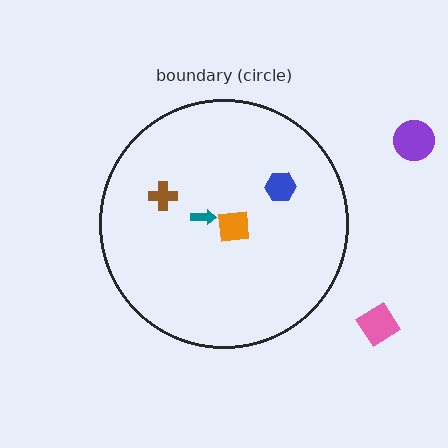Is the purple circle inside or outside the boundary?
Outside.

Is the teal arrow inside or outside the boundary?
Inside.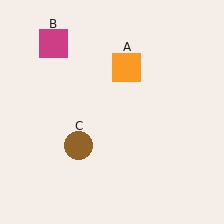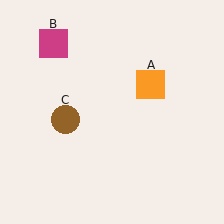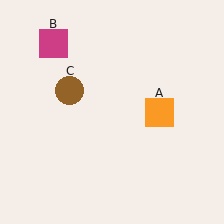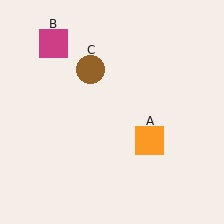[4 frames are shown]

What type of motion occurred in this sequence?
The orange square (object A), brown circle (object C) rotated clockwise around the center of the scene.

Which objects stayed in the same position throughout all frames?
Magenta square (object B) remained stationary.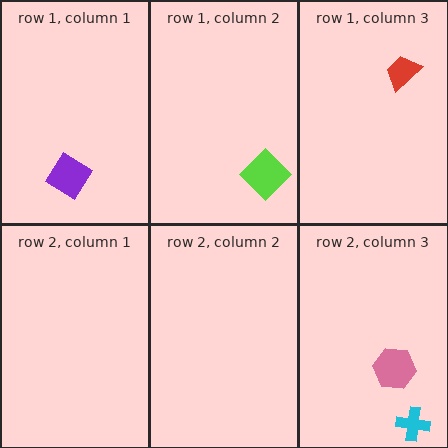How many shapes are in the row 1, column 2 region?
1.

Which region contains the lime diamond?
The row 1, column 2 region.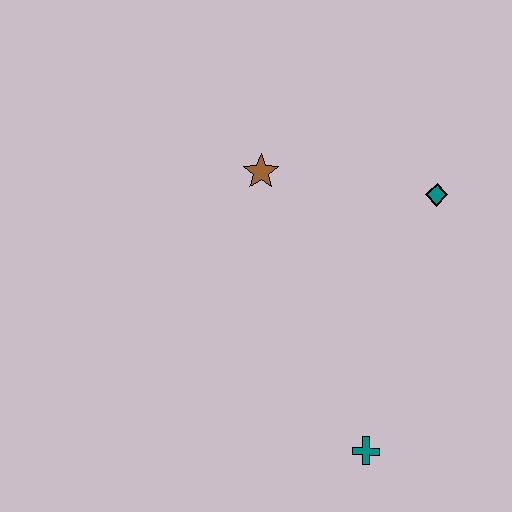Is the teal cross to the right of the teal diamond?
No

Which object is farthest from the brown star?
The teal cross is farthest from the brown star.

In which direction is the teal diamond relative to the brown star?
The teal diamond is to the right of the brown star.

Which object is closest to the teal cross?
The teal diamond is closest to the teal cross.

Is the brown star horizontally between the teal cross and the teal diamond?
No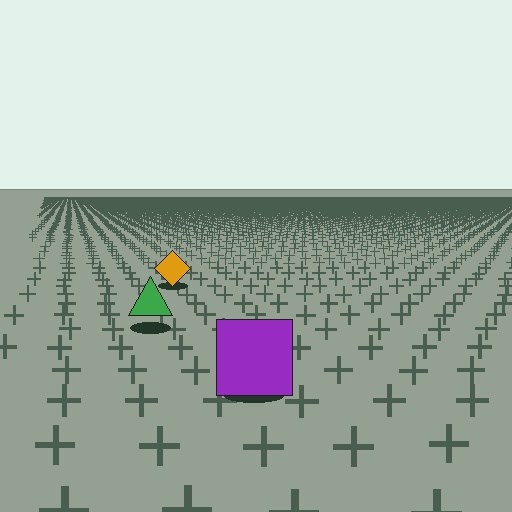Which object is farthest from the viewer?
The orange diamond is farthest from the viewer. It appears smaller and the ground texture around it is denser.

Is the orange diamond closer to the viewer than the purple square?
No. The purple square is closer — you can tell from the texture gradient: the ground texture is coarser near it.